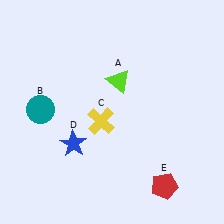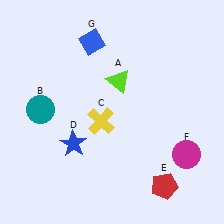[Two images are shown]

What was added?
A magenta circle (F), a blue diamond (G) were added in Image 2.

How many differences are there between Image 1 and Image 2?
There are 2 differences between the two images.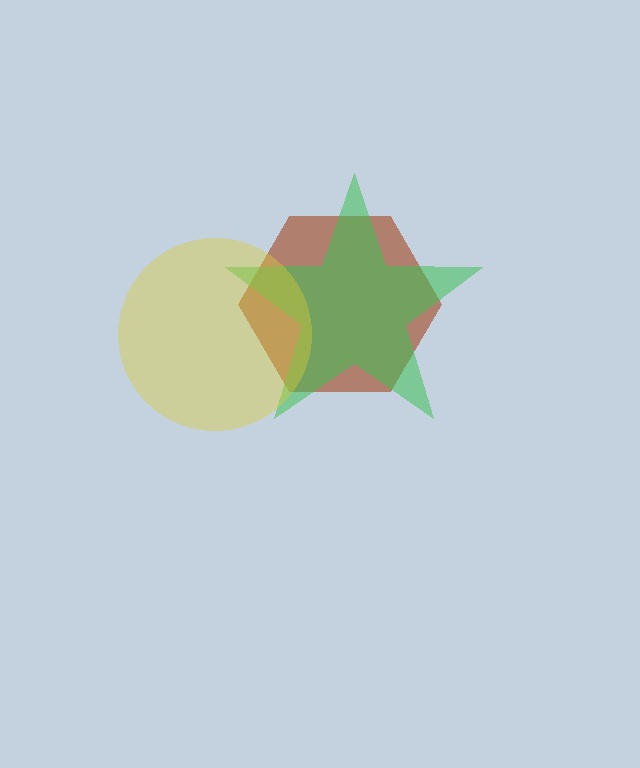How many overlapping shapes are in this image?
There are 3 overlapping shapes in the image.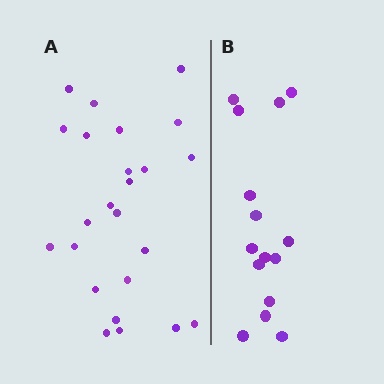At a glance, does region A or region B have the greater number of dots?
Region A (the left region) has more dots.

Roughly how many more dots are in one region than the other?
Region A has roughly 8 or so more dots than region B.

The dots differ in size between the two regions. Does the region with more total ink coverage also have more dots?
No. Region B has more total ink coverage because its dots are larger, but region A actually contains more individual dots. Total area can be misleading — the number of items is what matters here.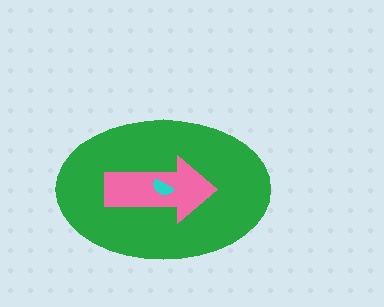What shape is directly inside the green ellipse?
The pink arrow.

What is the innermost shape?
The cyan semicircle.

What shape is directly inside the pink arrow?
The cyan semicircle.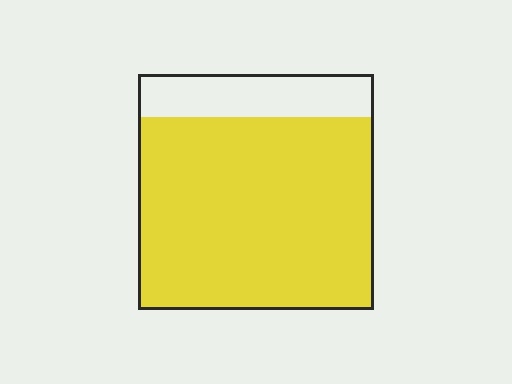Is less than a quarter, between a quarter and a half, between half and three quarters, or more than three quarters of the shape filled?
More than three quarters.